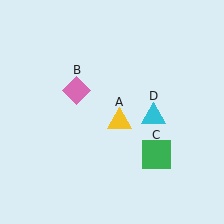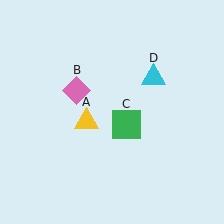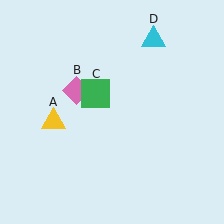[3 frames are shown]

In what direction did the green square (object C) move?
The green square (object C) moved up and to the left.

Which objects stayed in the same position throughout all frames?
Pink diamond (object B) remained stationary.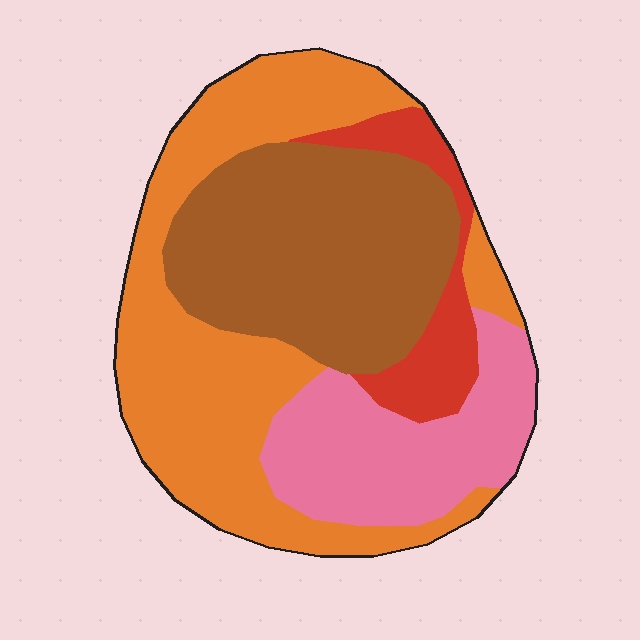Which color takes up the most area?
Orange, at roughly 40%.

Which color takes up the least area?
Red, at roughly 10%.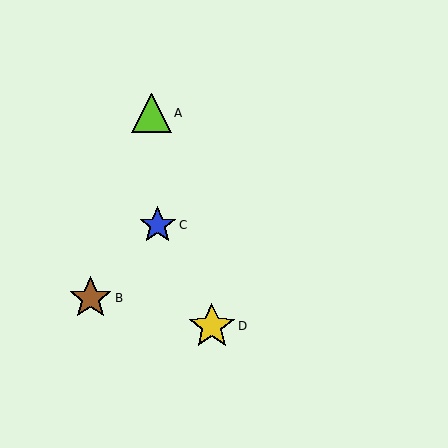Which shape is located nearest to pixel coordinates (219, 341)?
The yellow star (labeled D) at (212, 326) is nearest to that location.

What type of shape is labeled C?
Shape C is a blue star.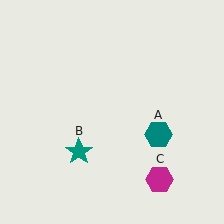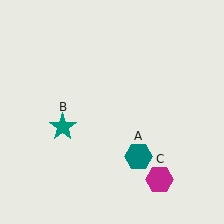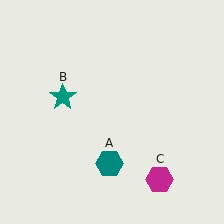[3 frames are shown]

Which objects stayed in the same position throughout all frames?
Magenta hexagon (object C) remained stationary.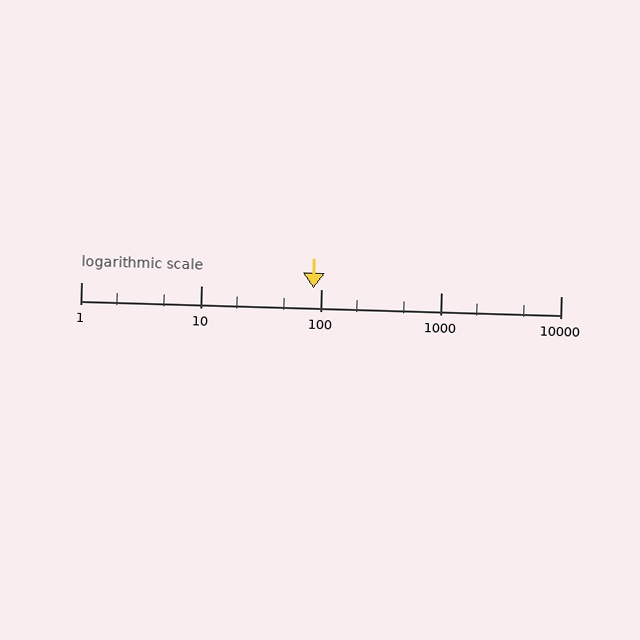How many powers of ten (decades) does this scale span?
The scale spans 4 decades, from 1 to 10000.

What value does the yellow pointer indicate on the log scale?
The pointer indicates approximately 86.